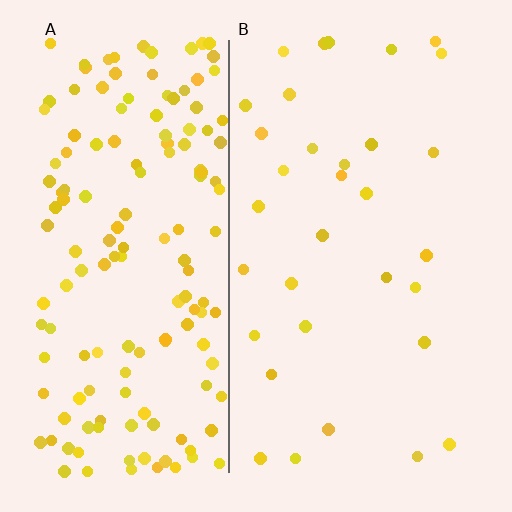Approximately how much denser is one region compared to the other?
Approximately 4.8× — region A over region B.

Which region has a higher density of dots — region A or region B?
A (the left).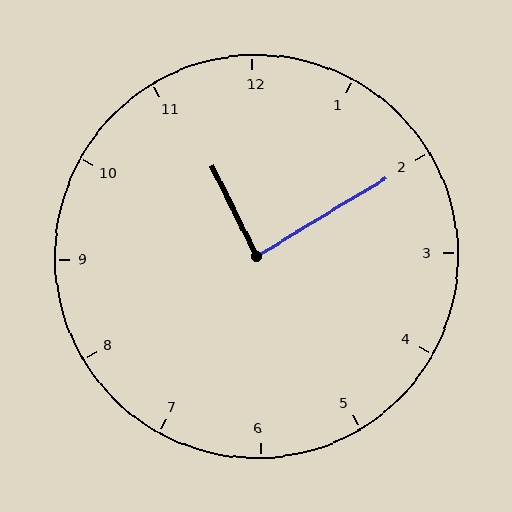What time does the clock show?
11:10.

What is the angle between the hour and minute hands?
Approximately 85 degrees.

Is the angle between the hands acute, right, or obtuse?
It is right.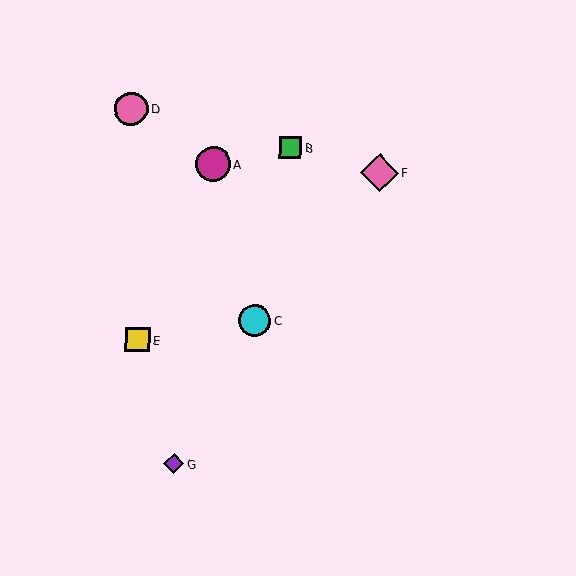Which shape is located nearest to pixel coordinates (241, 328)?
The cyan circle (labeled C) at (255, 321) is nearest to that location.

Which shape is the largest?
The pink diamond (labeled F) is the largest.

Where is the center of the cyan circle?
The center of the cyan circle is at (255, 321).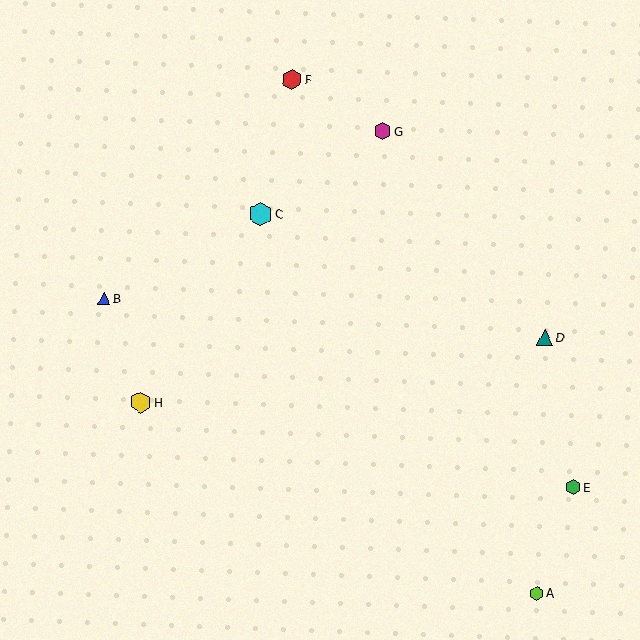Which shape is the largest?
The cyan hexagon (labeled C) is the largest.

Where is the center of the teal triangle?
The center of the teal triangle is at (545, 337).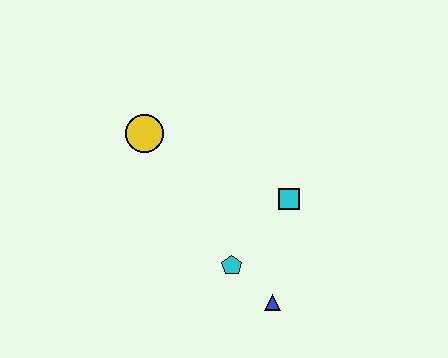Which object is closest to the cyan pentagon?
The blue triangle is closest to the cyan pentagon.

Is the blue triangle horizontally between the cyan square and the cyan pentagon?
Yes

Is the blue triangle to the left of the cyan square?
Yes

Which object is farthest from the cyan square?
The yellow circle is farthest from the cyan square.